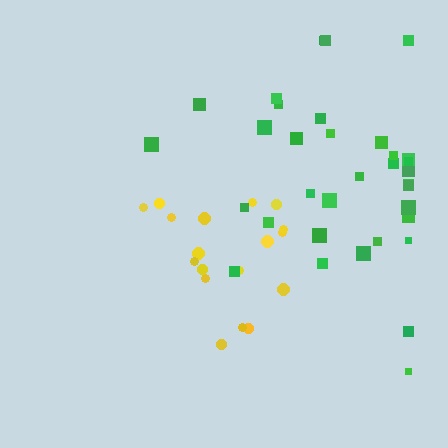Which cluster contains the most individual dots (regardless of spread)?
Green (34).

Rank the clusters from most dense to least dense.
yellow, green.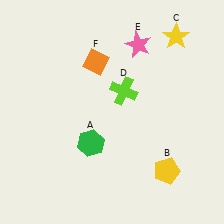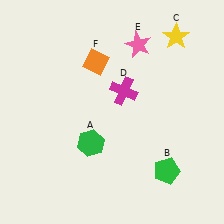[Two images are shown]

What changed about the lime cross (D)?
In Image 1, D is lime. In Image 2, it changed to magenta.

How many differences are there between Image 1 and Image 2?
There are 2 differences between the two images.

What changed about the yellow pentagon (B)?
In Image 1, B is yellow. In Image 2, it changed to green.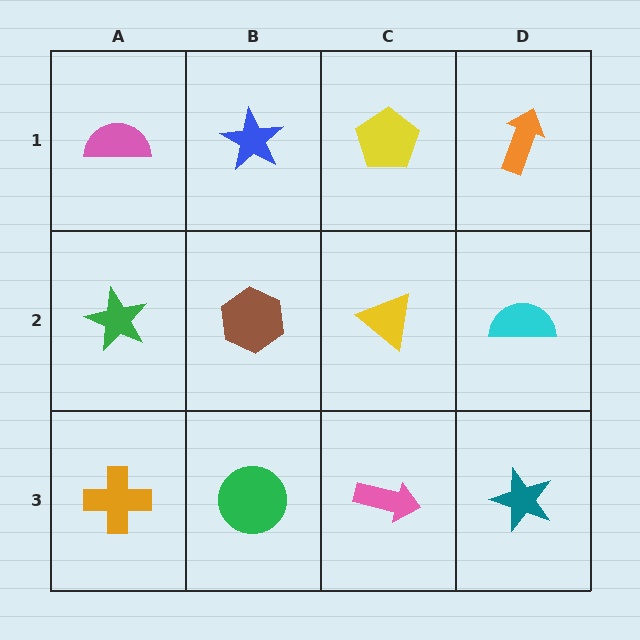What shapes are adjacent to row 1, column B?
A brown hexagon (row 2, column B), a pink semicircle (row 1, column A), a yellow pentagon (row 1, column C).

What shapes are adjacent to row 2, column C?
A yellow pentagon (row 1, column C), a pink arrow (row 3, column C), a brown hexagon (row 2, column B), a cyan semicircle (row 2, column D).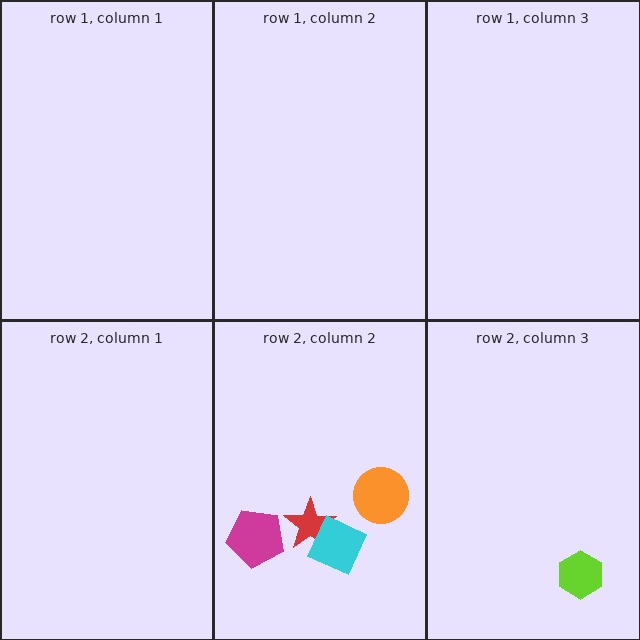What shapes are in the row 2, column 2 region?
The red star, the cyan square, the orange circle, the magenta pentagon.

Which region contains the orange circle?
The row 2, column 2 region.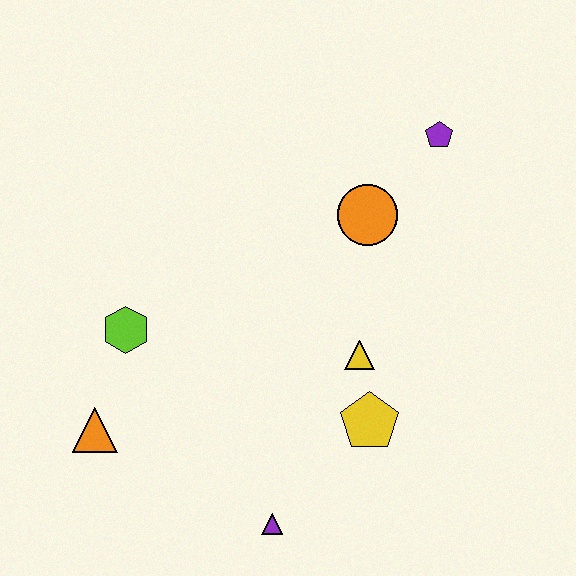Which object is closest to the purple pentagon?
The orange circle is closest to the purple pentagon.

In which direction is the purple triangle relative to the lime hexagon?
The purple triangle is below the lime hexagon.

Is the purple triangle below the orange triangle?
Yes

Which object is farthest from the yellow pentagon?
The purple pentagon is farthest from the yellow pentagon.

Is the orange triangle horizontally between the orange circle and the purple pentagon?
No